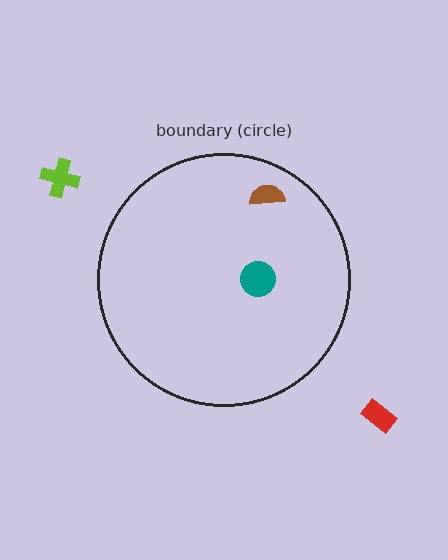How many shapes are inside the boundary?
2 inside, 2 outside.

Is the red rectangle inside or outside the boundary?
Outside.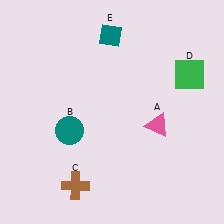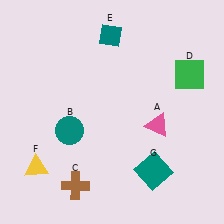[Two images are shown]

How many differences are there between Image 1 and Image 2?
There are 2 differences between the two images.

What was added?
A yellow triangle (F), a teal square (G) were added in Image 2.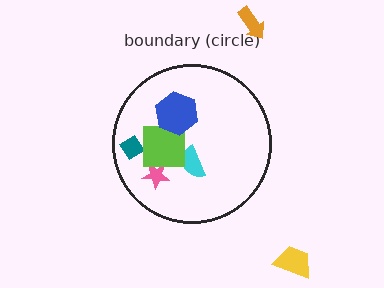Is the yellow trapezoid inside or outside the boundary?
Outside.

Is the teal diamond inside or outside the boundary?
Inside.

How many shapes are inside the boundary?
5 inside, 2 outside.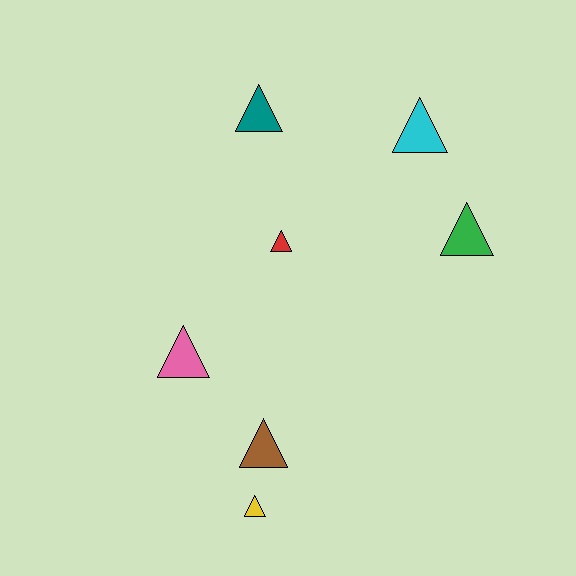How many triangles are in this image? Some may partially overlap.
There are 7 triangles.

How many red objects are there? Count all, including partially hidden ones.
There is 1 red object.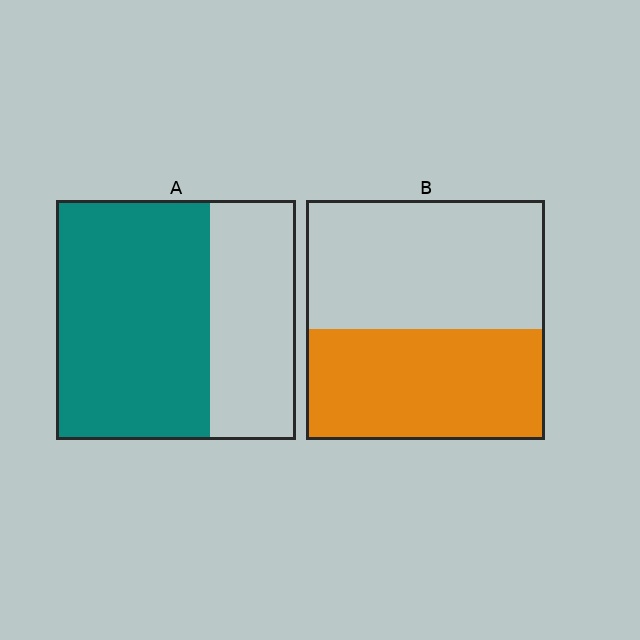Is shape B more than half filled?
Roughly half.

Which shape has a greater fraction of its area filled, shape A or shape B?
Shape A.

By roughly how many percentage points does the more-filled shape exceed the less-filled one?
By roughly 20 percentage points (A over B).